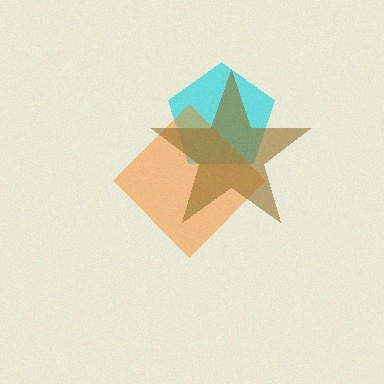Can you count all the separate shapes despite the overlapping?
Yes, there are 3 separate shapes.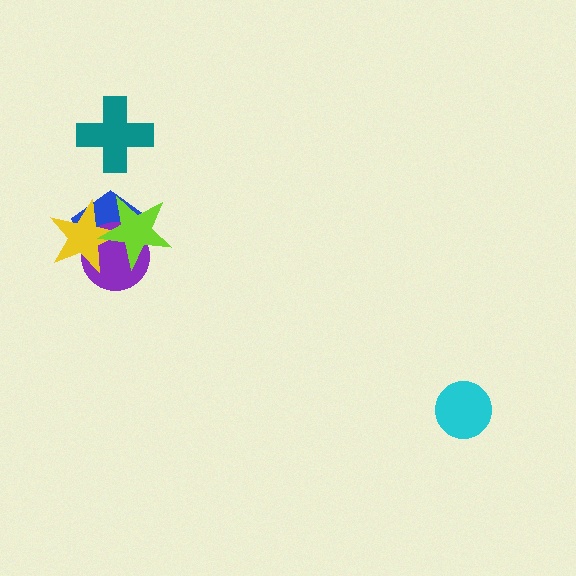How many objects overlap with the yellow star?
3 objects overlap with the yellow star.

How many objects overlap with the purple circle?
3 objects overlap with the purple circle.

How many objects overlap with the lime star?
3 objects overlap with the lime star.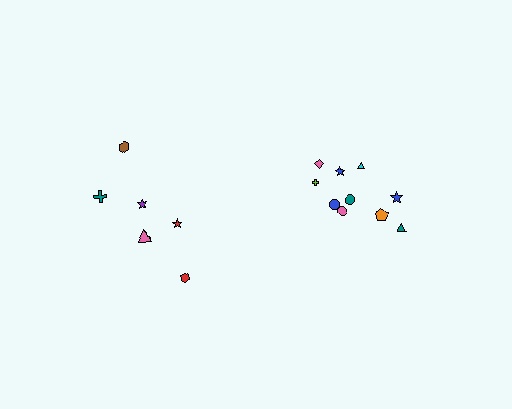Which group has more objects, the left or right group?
The right group.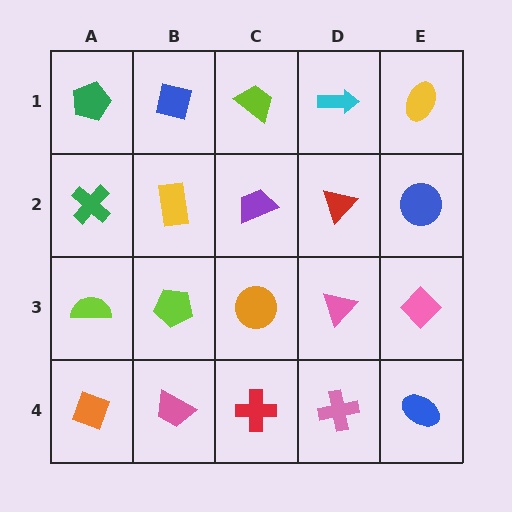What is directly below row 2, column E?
A pink diamond.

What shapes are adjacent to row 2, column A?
A green pentagon (row 1, column A), a lime semicircle (row 3, column A), a yellow rectangle (row 2, column B).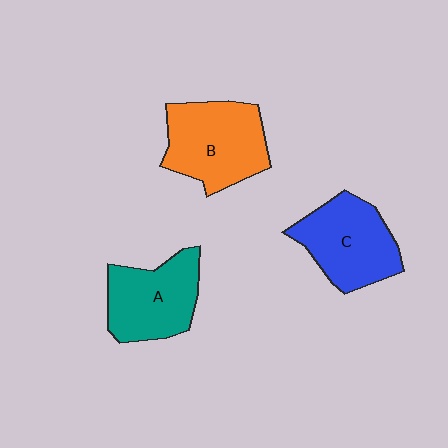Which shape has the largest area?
Shape B (orange).